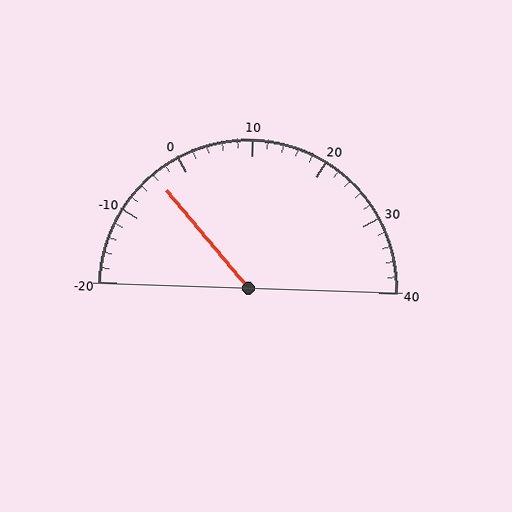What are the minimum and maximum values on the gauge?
The gauge ranges from -20 to 40.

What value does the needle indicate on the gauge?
The needle indicates approximately -4.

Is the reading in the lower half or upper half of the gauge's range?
The reading is in the lower half of the range (-20 to 40).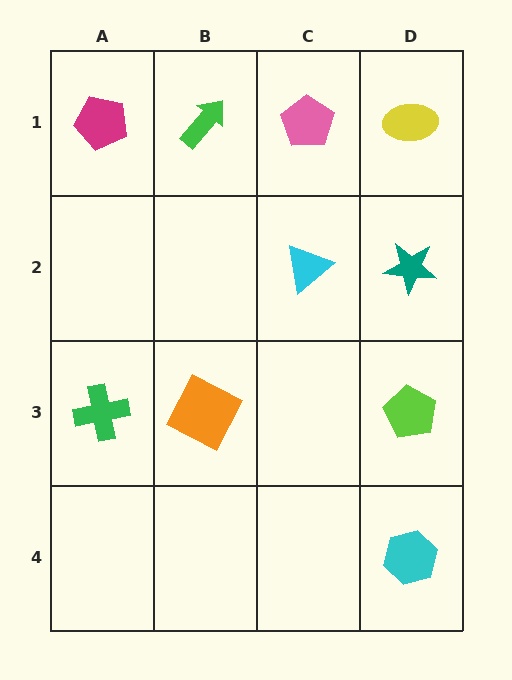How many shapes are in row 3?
3 shapes.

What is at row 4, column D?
A cyan hexagon.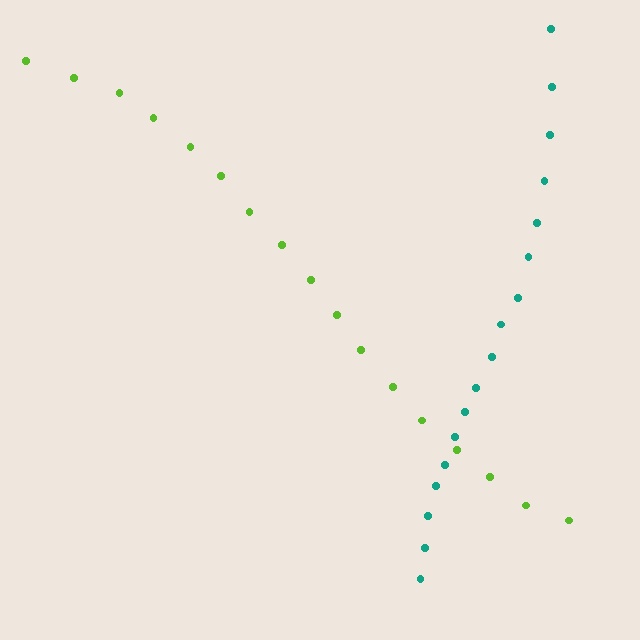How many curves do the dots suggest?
There are 2 distinct paths.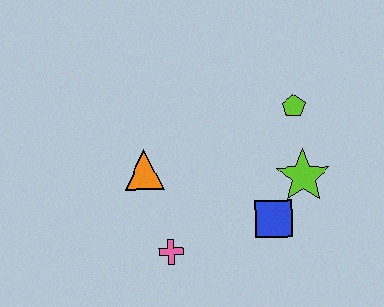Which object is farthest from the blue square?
The orange triangle is farthest from the blue square.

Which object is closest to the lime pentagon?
The lime star is closest to the lime pentagon.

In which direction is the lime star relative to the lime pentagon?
The lime star is below the lime pentagon.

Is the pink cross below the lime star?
Yes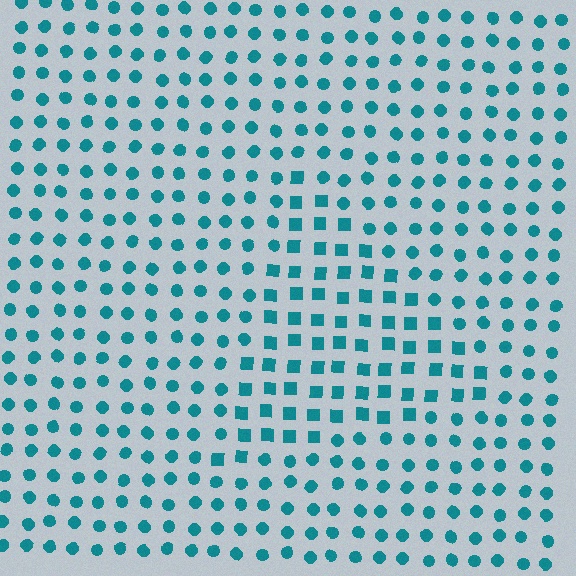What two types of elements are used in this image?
The image uses squares inside the triangle region and circles outside it.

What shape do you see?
I see a triangle.